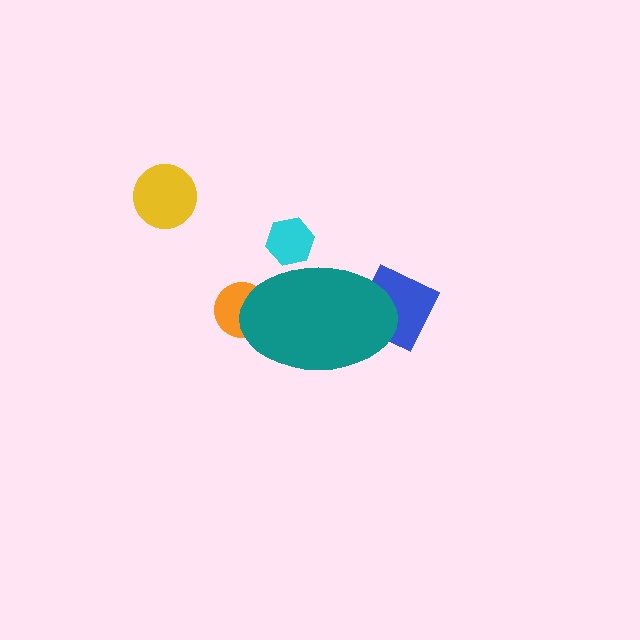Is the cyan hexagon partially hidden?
Yes, the cyan hexagon is partially hidden behind the teal ellipse.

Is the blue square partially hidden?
Yes, the blue square is partially hidden behind the teal ellipse.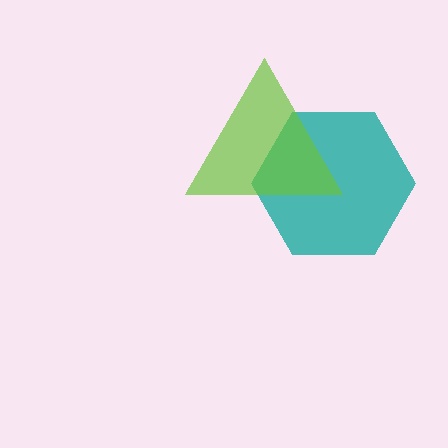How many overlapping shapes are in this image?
There are 2 overlapping shapes in the image.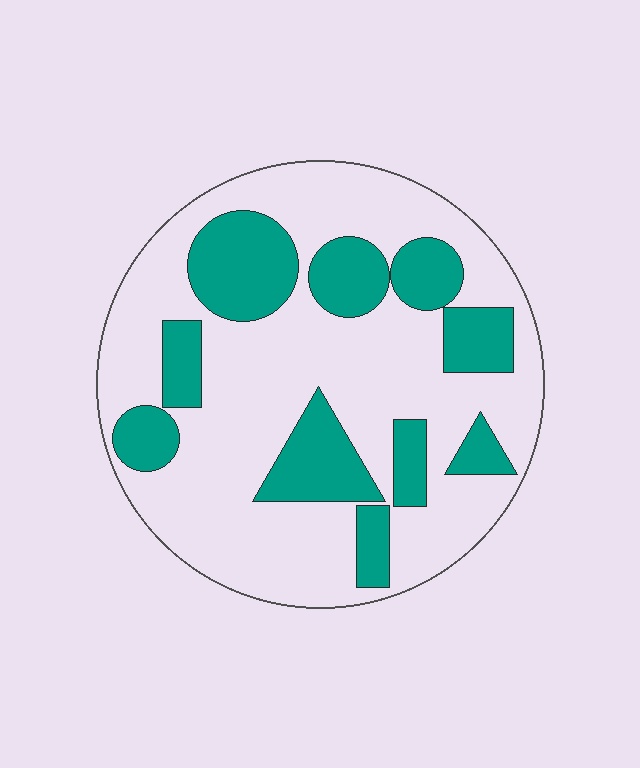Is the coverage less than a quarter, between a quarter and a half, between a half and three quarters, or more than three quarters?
Between a quarter and a half.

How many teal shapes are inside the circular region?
10.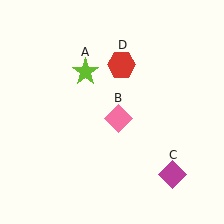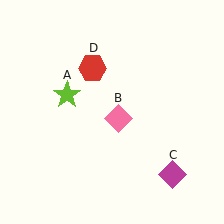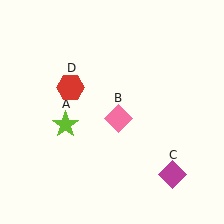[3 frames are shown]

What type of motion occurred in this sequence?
The lime star (object A), red hexagon (object D) rotated counterclockwise around the center of the scene.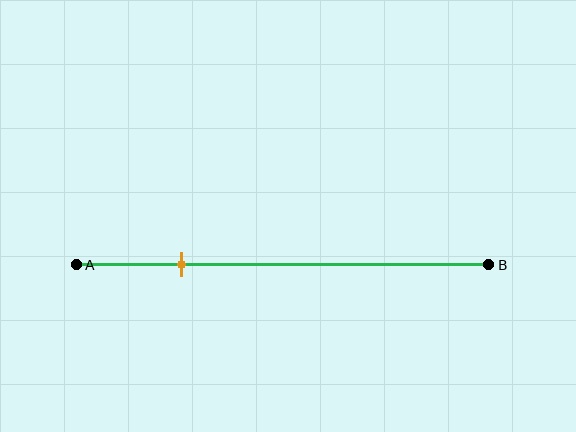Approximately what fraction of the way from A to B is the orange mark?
The orange mark is approximately 25% of the way from A to B.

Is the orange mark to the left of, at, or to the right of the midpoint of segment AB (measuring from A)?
The orange mark is to the left of the midpoint of segment AB.